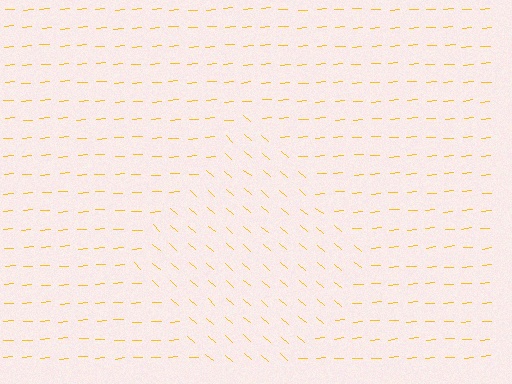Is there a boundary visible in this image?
Yes, there is a texture boundary formed by a change in line orientation.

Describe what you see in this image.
The image is filled with small yellow line segments. A diamond region in the image has lines oriented differently from the surrounding lines, creating a visible texture boundary.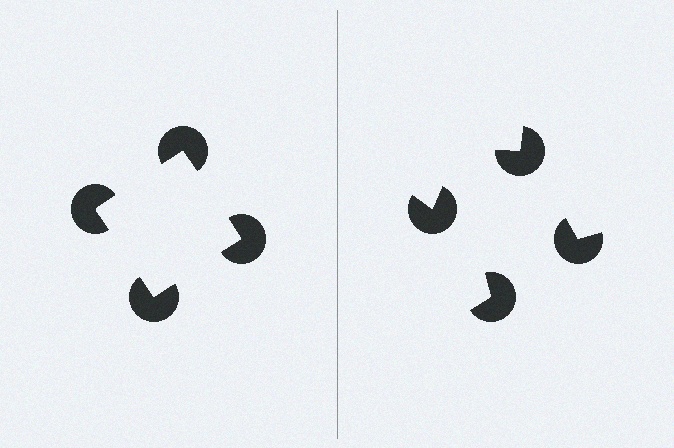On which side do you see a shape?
An illusory square appears on the left side. On the right side the wedge cuts are rotated, so no coherent shape forms.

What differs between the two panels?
The pac-man discs are positioned identically on both sides; only the wedge orientations differ. On the left they align to a square; on the right they are misaligned.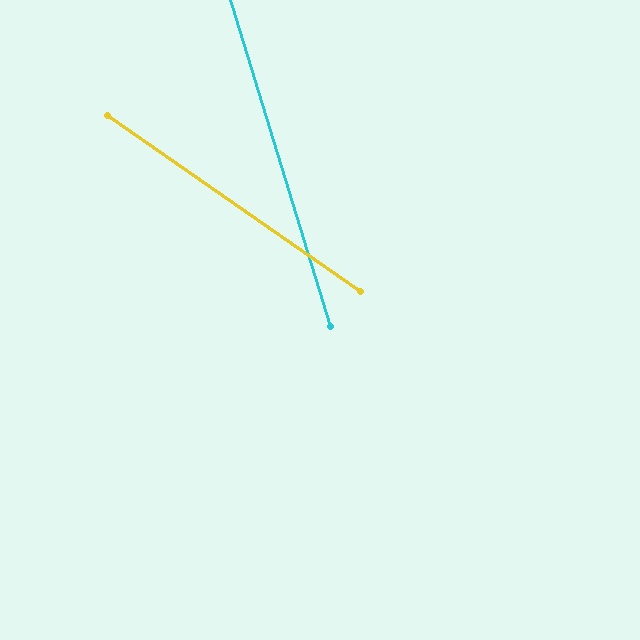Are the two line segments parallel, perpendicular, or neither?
Neither parallel nor perpendicular — they differ by about 38°.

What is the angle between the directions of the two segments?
Approximately 38 degrees.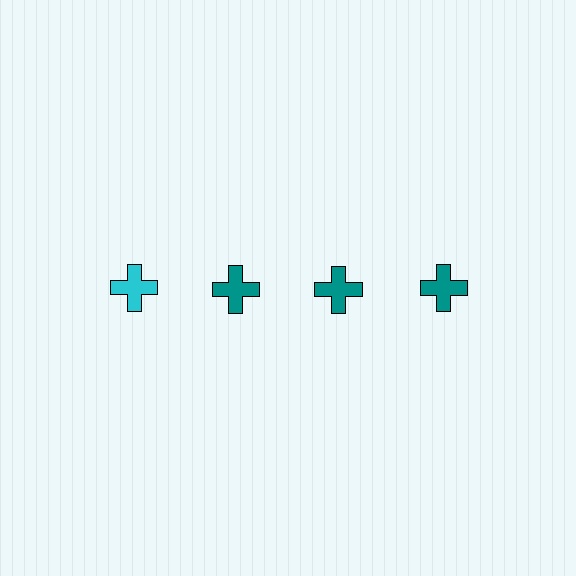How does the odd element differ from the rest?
It has a different color: cyan instead of teal.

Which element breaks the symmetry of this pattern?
The cyan cross in the top row, leftmost column breaks the symmetry. All other shapes are teal crosses.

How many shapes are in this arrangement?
There are 4 shapes arranged in a grid pattern.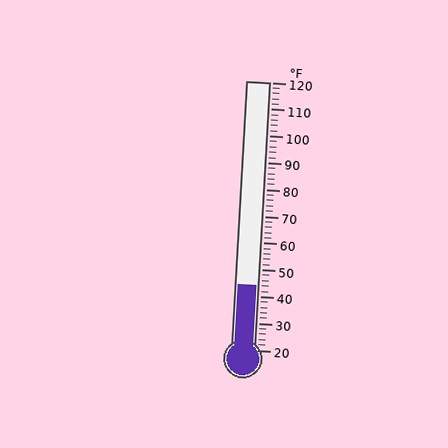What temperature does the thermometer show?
The thermometer shows approximately 44°F.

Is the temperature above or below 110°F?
The temperature is below 110°F.